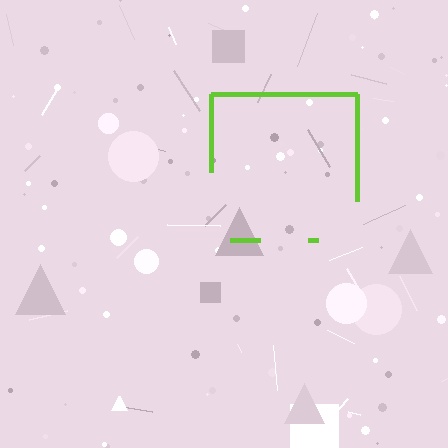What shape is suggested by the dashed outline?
The dashed outline suggests a square.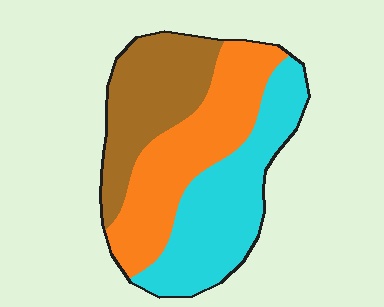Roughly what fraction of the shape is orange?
Orange covers roughly 35% of the shape.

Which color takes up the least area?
Brown, at roughly 30%.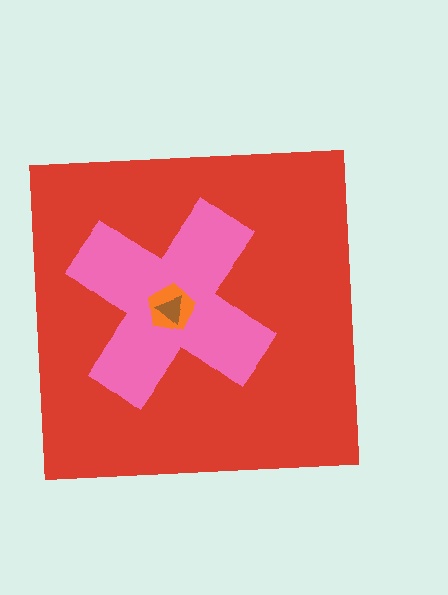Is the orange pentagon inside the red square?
Yes.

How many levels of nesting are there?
4.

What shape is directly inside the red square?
The pink cross.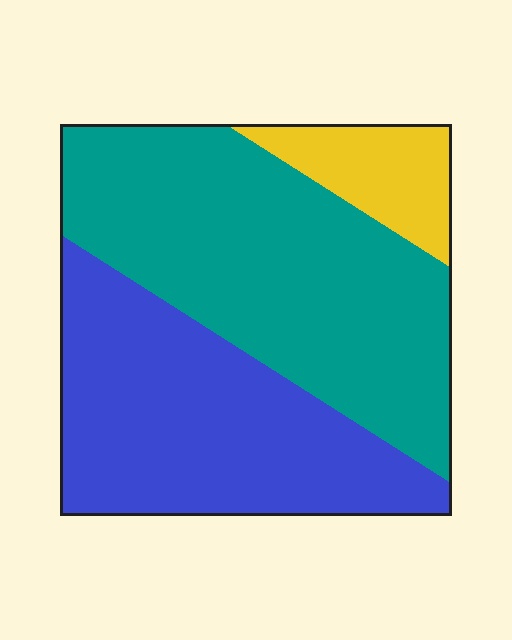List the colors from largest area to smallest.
From largest to smallest: teal, blue, yellow.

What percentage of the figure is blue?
Blue takes up between a third and a half of the figure.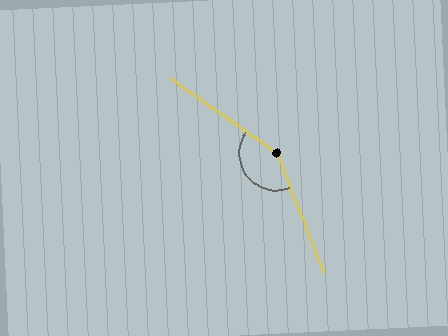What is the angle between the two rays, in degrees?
Approximately 146 degrees.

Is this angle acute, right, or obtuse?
It is obtuse.